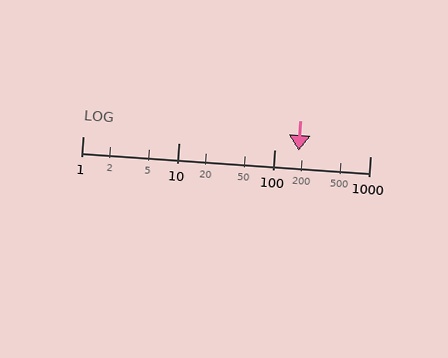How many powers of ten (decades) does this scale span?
The scale spans 3 decades, from 1 to 1000.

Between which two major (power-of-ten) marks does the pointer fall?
The pointer is between 100 and 1000.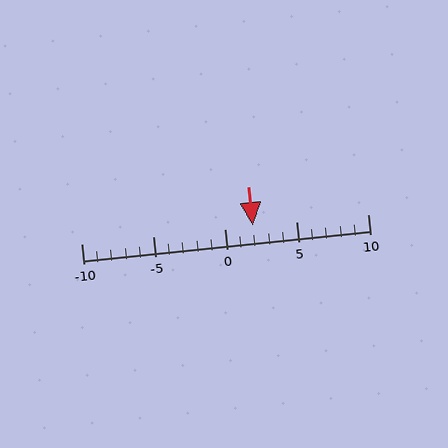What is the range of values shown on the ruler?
The ruler shows values from -10 to 10.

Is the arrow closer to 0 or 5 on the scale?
The arrow is closer to 0.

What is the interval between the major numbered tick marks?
The major tick marks are spaced 5 units apart.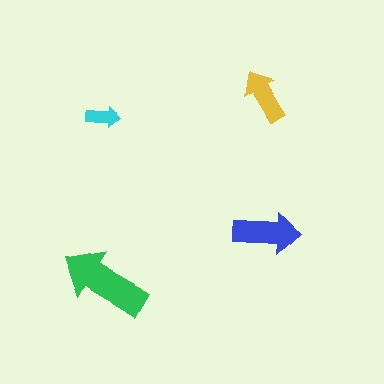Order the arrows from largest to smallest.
the green one, the blue one, the yellow one, the cyan one.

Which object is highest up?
The yellow arrow is topmost.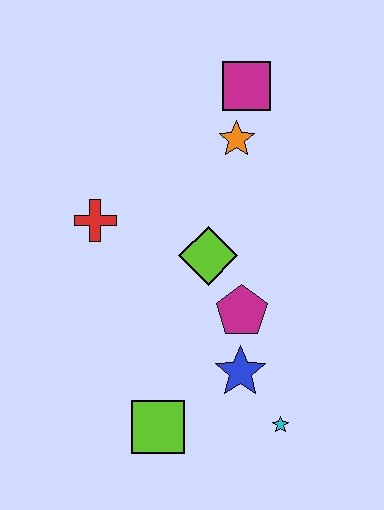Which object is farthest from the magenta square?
The lime square is farthest from the magenta square.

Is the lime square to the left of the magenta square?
Yes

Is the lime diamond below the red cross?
Yes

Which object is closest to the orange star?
The magenta square is closest to the orange star.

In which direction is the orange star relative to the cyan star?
The orange star is above the cyan star.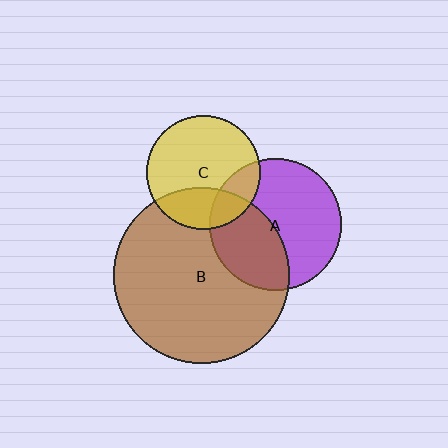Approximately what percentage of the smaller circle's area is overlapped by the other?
Approximately 30%.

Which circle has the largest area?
Circle B (brown).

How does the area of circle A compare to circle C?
Approximately 1.3 times.